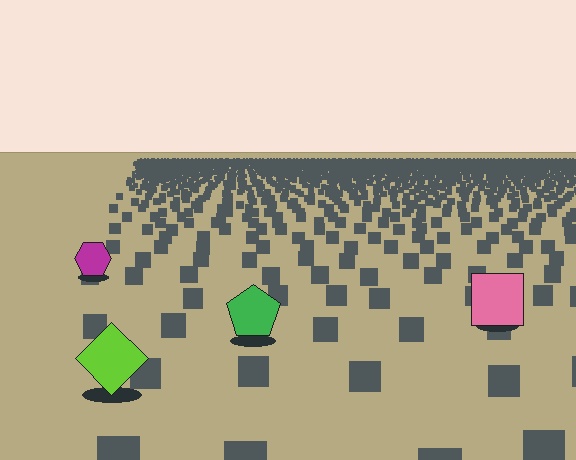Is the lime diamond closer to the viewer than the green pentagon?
Yes. The lime diamond is closer — you can tell from the texture gradient: the ground texture is coarser near it.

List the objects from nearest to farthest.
From nearest to farthest: the lime diamond, the green pentagon, the pink square, the magenta hexagon.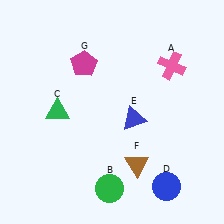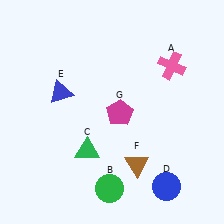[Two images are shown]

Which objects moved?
The objects that moved are: the green triangle (C), the blue triangle (E), the magenta pentagon (G).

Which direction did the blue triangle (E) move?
The blue triangle (E) moved left.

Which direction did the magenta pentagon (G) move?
The magenta pentagon (G) moved down.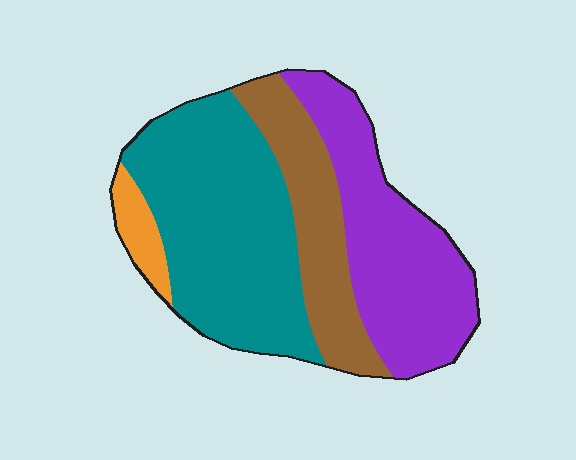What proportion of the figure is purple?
Purple covers 32% of the figure.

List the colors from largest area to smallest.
From largest to smallest: teal, purple, brown, orange.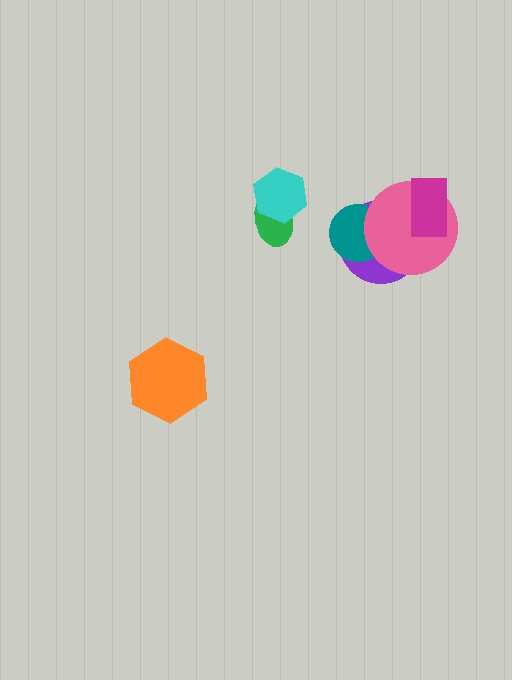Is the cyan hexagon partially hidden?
No, no other shape covers it.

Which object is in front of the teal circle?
The pink circle is in front of the teal circle.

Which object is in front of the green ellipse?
The cyan hexagon is in front of the green ellipse.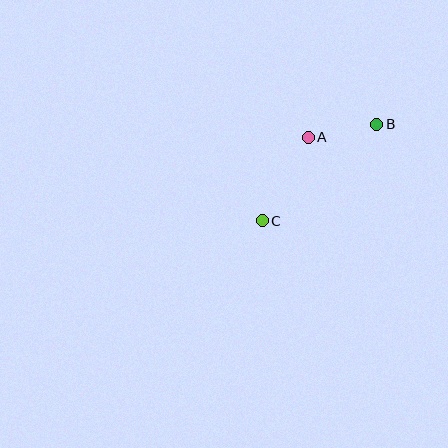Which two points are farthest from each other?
Points B and C are farthest from each other.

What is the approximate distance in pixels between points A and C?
The distance between A and C is approximately 96 pixels.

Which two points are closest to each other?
Points A and B are closest to each other.